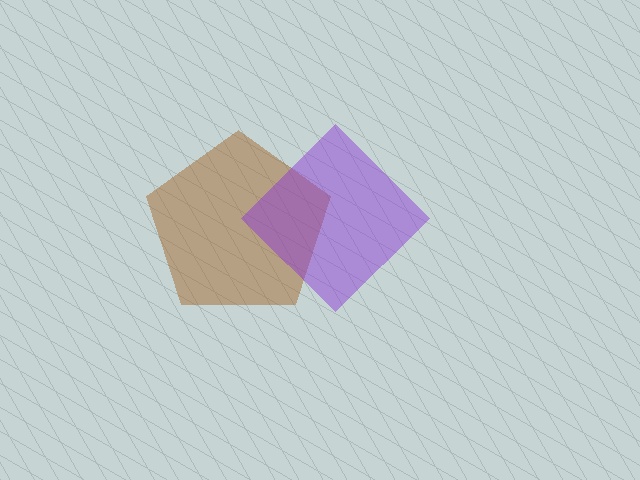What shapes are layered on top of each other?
The layered shapes are: a brown pentagon, a purple diamond.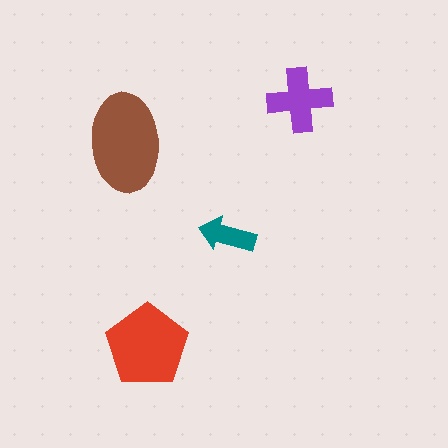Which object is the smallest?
The teal arrow.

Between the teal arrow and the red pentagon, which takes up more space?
The red pentagon.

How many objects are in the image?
There are 4 objects in the image.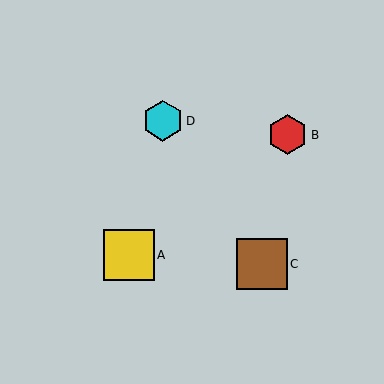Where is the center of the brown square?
The center of the brown square is at (262, 264).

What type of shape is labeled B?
Shape B is a red hexagon.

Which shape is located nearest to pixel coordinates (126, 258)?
The yellow square (labeled A) at (129, 255) is nearest to that location.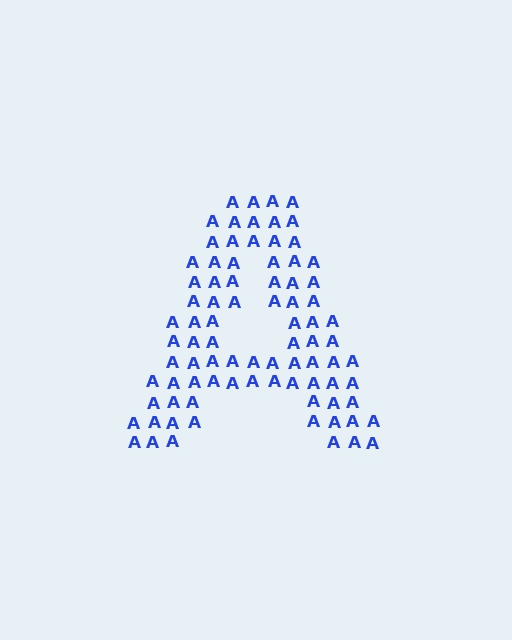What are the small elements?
The small elements are letter A's.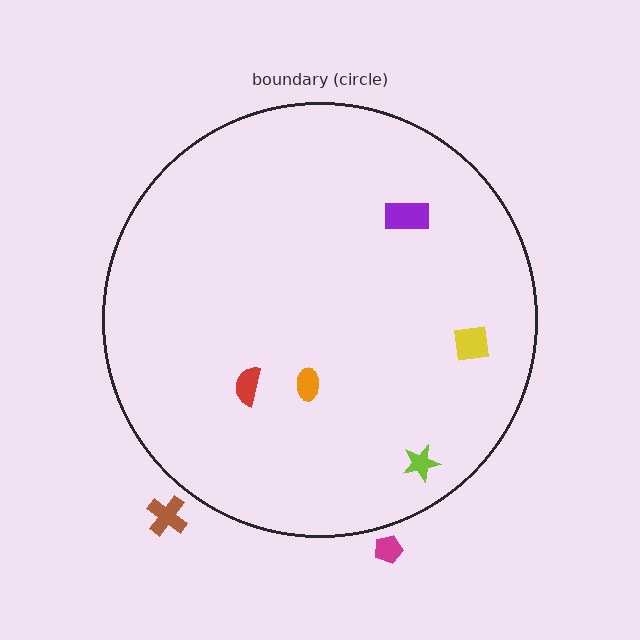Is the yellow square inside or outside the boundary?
Inside.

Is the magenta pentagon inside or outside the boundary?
Outside.